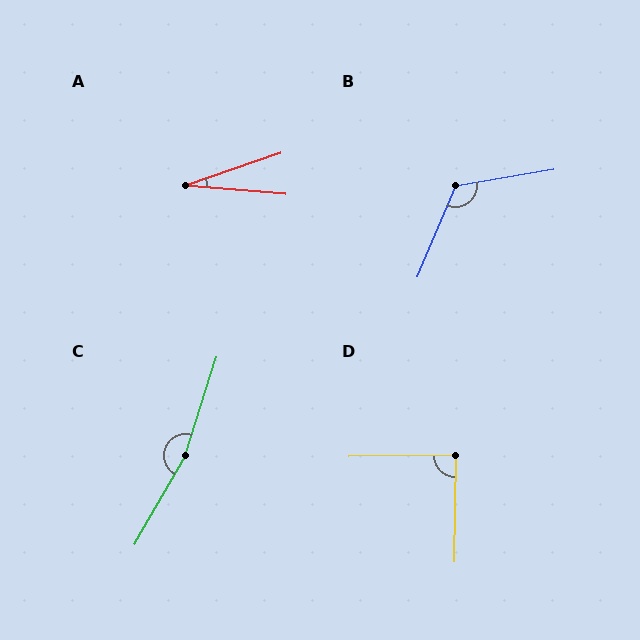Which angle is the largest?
C, at approximately 168 degrees.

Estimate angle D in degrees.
Approximately 88 degrees.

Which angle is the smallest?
A, at approximately 23 degrees.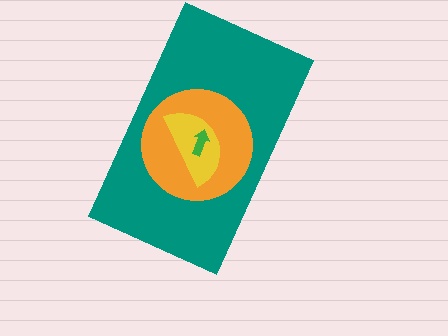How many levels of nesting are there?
4.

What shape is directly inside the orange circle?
The yellow semicircle.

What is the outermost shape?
The teal rectangle.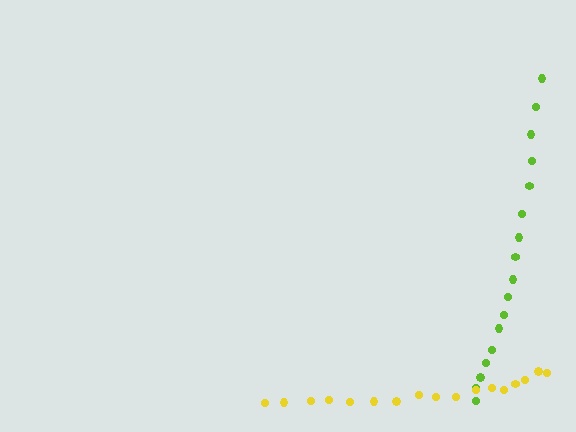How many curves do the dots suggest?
There are 2 distinct paths.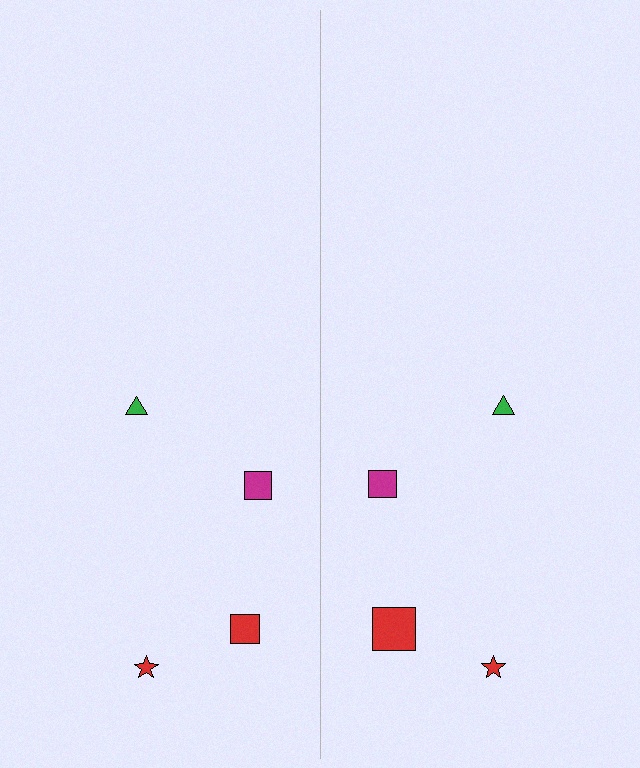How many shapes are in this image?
There are 8 shapes in this image.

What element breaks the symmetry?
The red square on the right side has a different size than its mirror counterpart.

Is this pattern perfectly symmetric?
No, the pattern is not perfectly symmetric. The red square on the right side has a different size than its mirror counterpart.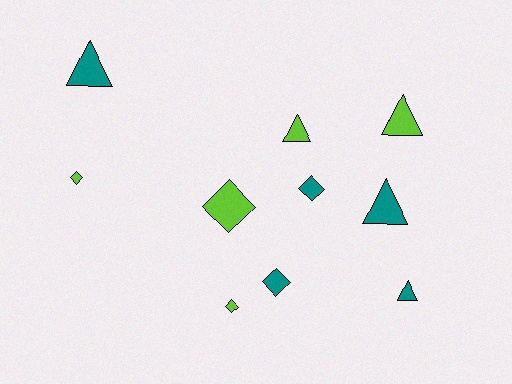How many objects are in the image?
There are 10 objects.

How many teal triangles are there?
There are 3 teal triangles.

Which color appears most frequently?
Teal, with 5 objects.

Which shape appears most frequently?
Triangle, with 5 objects.